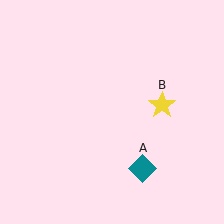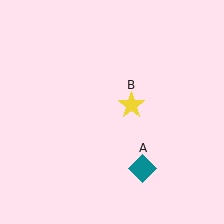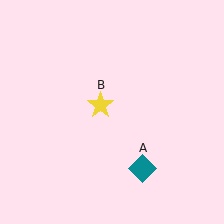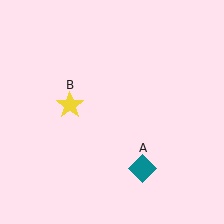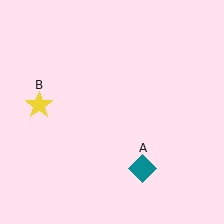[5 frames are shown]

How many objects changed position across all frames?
1 object changed position: yellow star (object B).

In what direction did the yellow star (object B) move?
The yellow star (object B) moved left.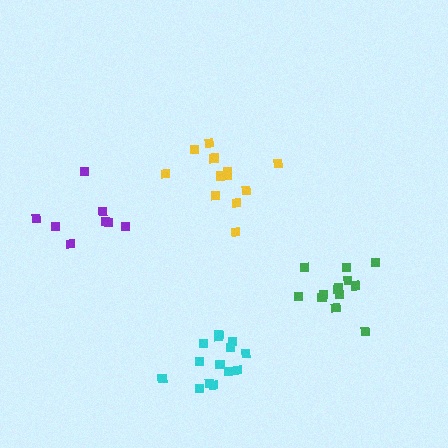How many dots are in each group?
Group 1: 14 dots, Group 2: 12 dots, Group 3: 8 dots, Group 4: 14 dots (48 total).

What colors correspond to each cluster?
The clusters are colored: cyan, yellow, purple, green.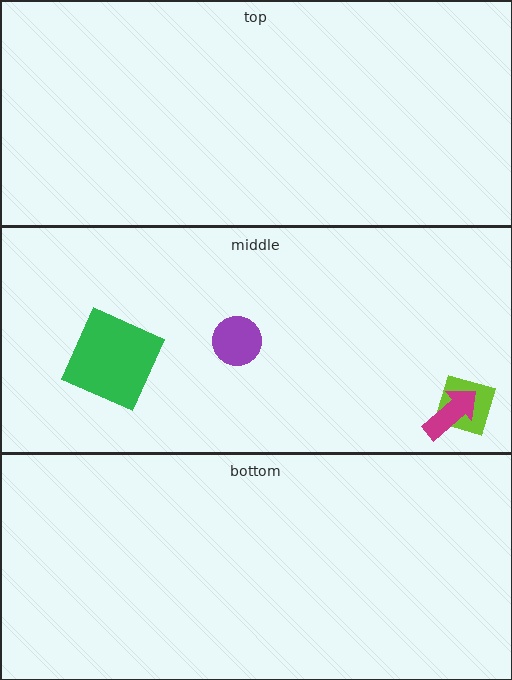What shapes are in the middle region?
The lime diamond, the green square, the magenta arrow, the purple circle.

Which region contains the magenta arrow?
The middle region.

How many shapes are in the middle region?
4.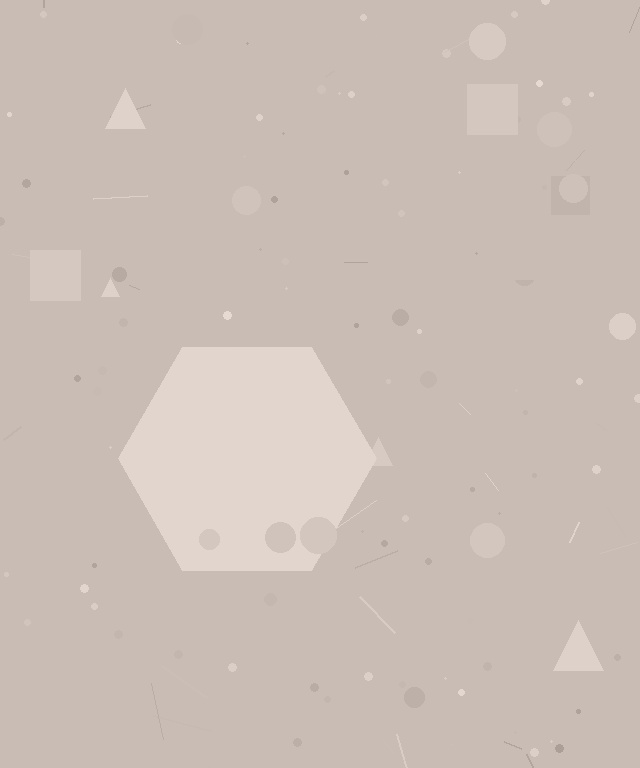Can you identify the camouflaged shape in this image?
The camouflaged shape is a hexagon.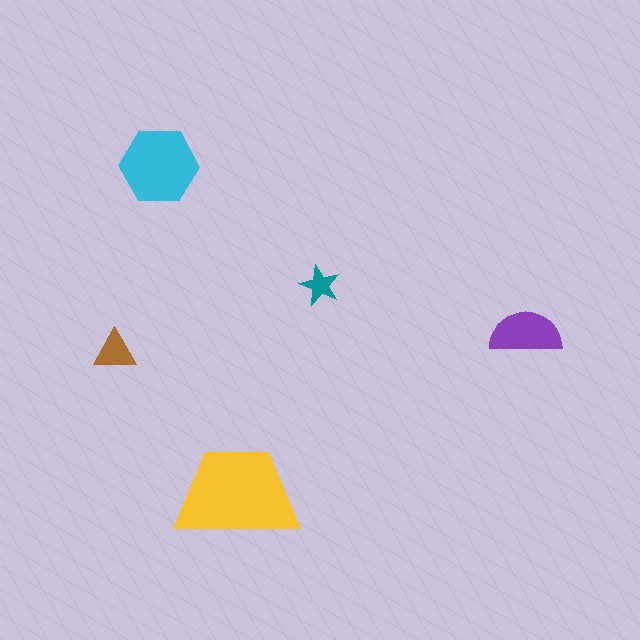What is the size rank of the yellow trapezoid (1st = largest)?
1st.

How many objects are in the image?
There are 5 objects in the image.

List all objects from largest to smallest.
The yellow trapezoid, the cyan hexagon, the purple semicircle, the brown triangle, the teal star.